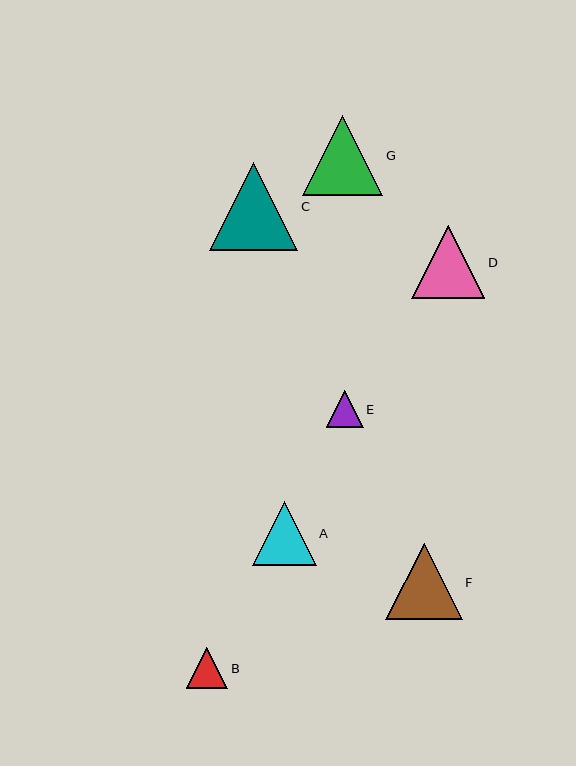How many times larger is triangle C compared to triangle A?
Triangle C is approximately 1.4 times the size of triangle A.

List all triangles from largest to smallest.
From largest to smallest: C, G, F, D, A, B, E.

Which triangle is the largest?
Triangle C is the largest with a size of approximately 88 pixels.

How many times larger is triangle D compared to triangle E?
Triangle D is approximately 2.0 times the size of triangle E.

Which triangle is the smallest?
Triangle E is the smallest with a size of approximately 37 pixels.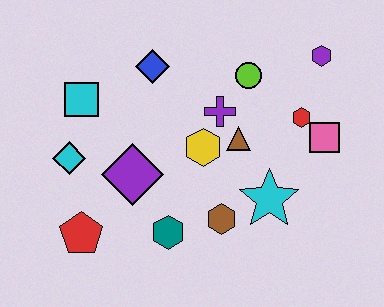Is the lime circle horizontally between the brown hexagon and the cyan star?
Yes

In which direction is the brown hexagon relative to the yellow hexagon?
The brown hexagon is below the yellow hexagon.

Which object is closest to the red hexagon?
The pink square is closest to the red hexagon.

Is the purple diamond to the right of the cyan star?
No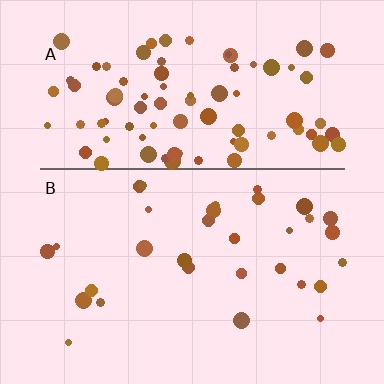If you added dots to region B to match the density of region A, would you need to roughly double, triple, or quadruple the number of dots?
Approximately triple.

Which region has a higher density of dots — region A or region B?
A (the top).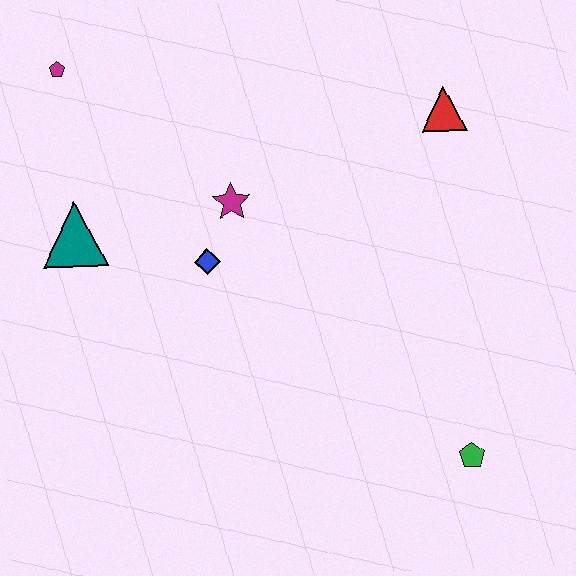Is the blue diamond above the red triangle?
No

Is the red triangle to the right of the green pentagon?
No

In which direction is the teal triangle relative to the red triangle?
The teal triangle is to the left of the red triangle.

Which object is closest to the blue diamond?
The magenta star is closest to the blue diamond.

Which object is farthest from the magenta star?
The green pentagon is farthest from the magenta star.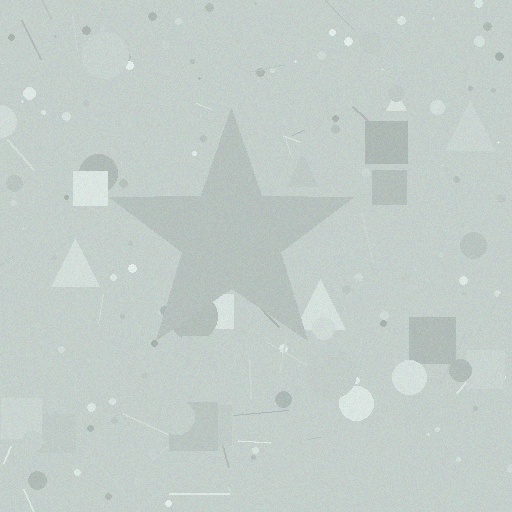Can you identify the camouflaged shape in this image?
The camouflaged shape is a star.